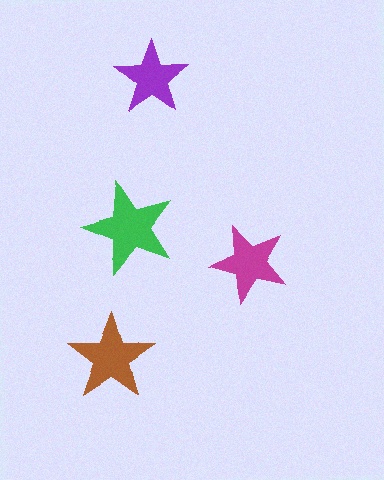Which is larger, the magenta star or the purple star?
The magenta one.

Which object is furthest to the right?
The magenta star is rightmost.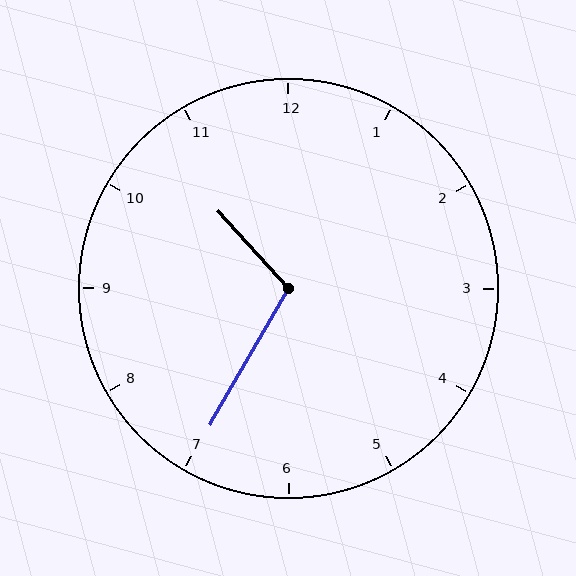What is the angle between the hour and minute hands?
Approximately 108 degrees.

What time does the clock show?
10:35.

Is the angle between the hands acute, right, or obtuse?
It is obtuse.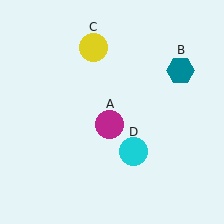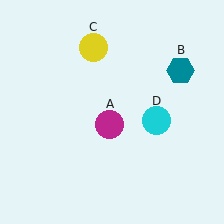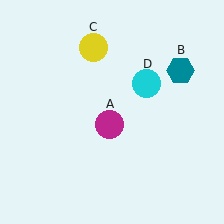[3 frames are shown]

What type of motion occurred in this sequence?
The cyan circle (object D) rotated counterclockwise around the center of the scene.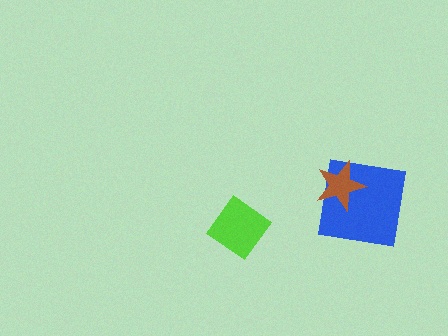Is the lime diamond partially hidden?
No, no other shape covers it.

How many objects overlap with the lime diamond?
0 objects overlap with the lime diamond.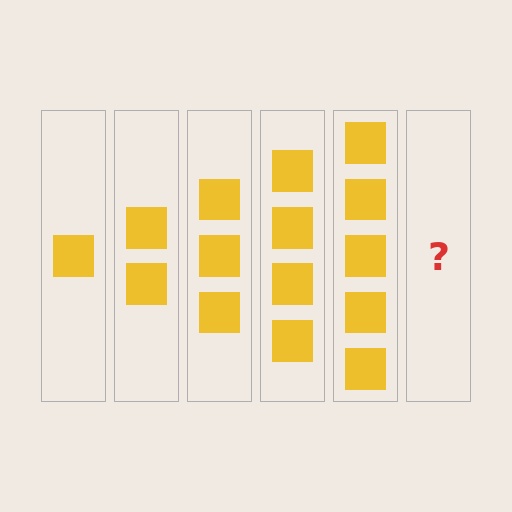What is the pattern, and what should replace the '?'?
The pattern is that each step adds one more square. The '?' should be 6 squares.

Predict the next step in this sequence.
The next step is 6 squares.